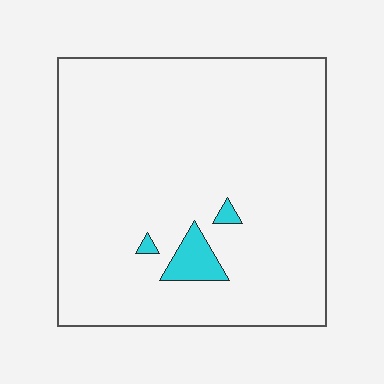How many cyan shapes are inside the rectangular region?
3.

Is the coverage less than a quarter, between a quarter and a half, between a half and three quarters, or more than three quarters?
Less than a quarter.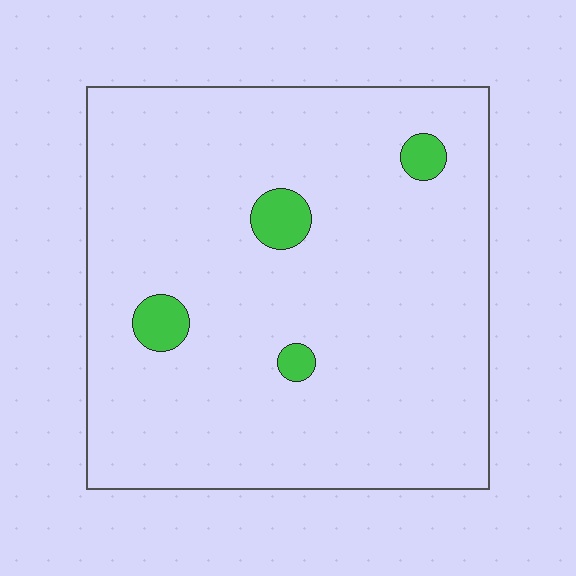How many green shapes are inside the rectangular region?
4.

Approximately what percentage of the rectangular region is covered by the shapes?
Approximately 5%.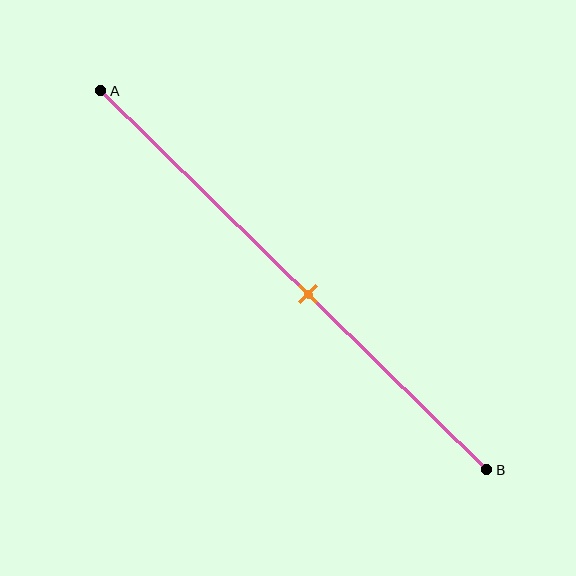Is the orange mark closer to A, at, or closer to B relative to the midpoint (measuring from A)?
The orange mark is closer to point B than the midpoint of segment AB.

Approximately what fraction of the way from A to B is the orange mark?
The orange mark is approximately 55% of the way from A to B.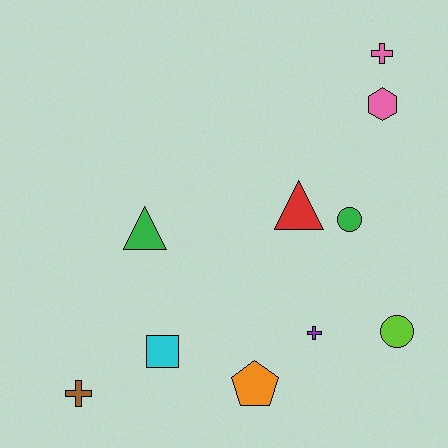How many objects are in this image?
There are 10 objects.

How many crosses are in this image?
There are 3 crosses.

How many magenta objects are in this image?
There are no magenta objects.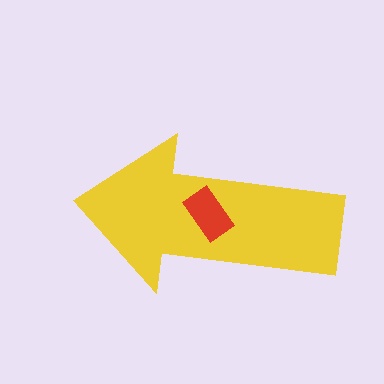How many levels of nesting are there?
2.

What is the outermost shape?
The yellow arrow.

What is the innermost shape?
The red rectangle.